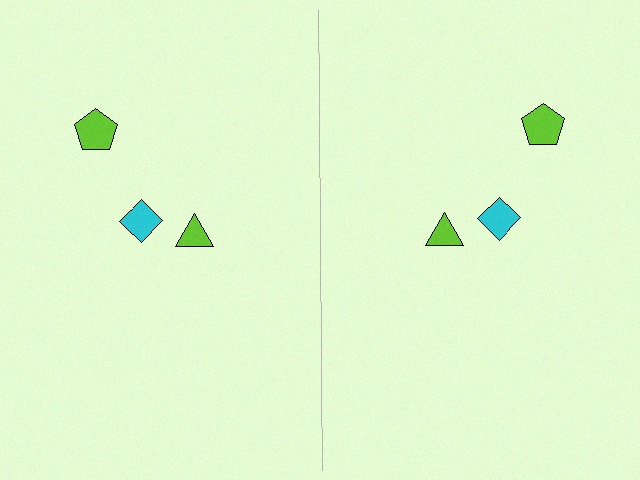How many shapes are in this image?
There are 6 shapes in this image.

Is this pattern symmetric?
Yes, this pattern has bilateral (reflection) symmetry.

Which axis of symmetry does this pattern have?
The pattern has a vertical axis of symmetry running through the center of the image.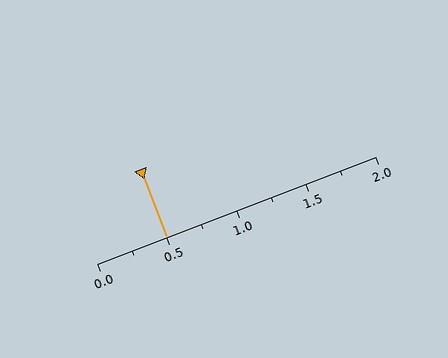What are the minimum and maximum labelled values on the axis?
The axis runs from 0.0 to 2.0.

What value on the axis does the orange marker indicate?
The marker indicates approximately 0.5.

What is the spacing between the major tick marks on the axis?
The major ticks are spaced 0.5 apart.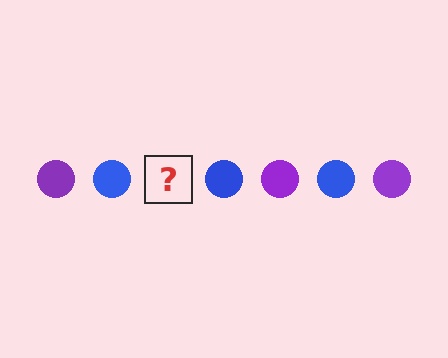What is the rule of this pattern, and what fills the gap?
The rule is that the pattern cycles through purple, blue circles. The gap should be filled with a purple circle.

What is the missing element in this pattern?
The missing element is a purple circle.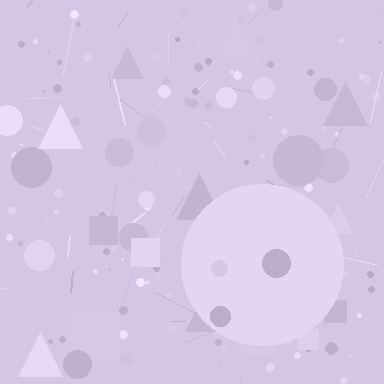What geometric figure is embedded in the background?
A circle is embedded in the background.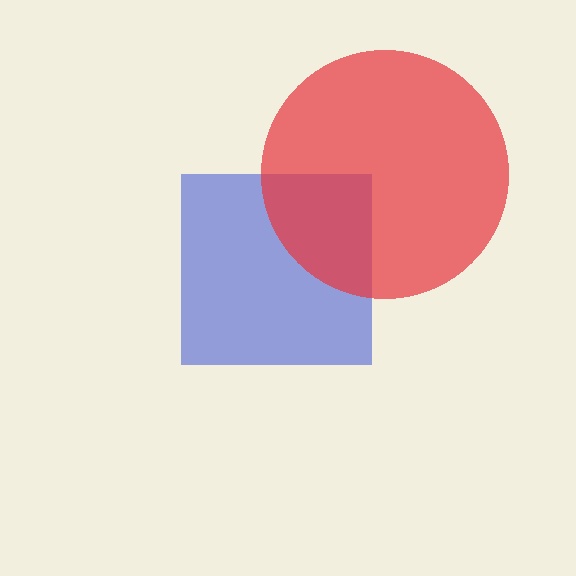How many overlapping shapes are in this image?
There are 2 overlapping shapes in the image.